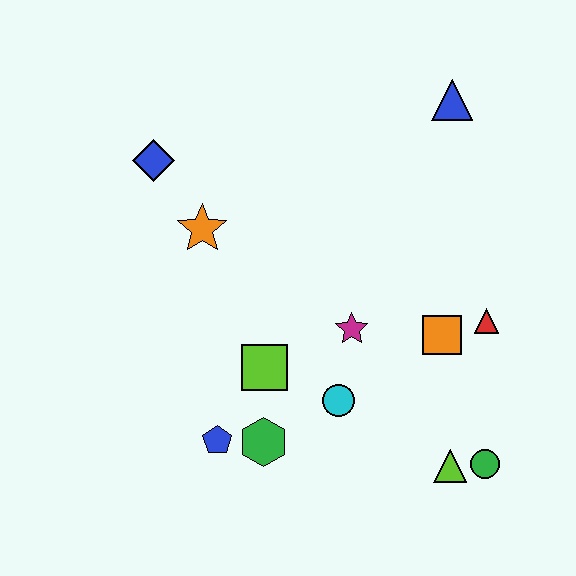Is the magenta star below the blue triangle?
Yes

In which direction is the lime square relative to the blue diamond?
The lime square is below the blue diamond.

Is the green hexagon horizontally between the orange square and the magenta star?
No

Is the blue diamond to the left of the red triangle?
Yes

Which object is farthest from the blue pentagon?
The blue triangle is farthest from the blue pentagon.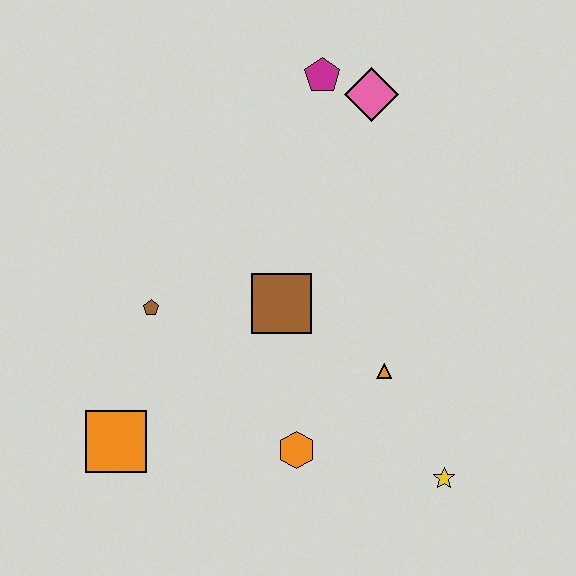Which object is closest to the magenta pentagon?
The pink diamond is closest to the magenta pentagon.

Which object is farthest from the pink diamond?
The orange square is farthest from the pink diamond.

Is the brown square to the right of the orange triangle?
No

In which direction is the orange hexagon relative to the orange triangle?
The orange hexagon is to the left of the orange triangle.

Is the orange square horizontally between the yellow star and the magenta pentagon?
No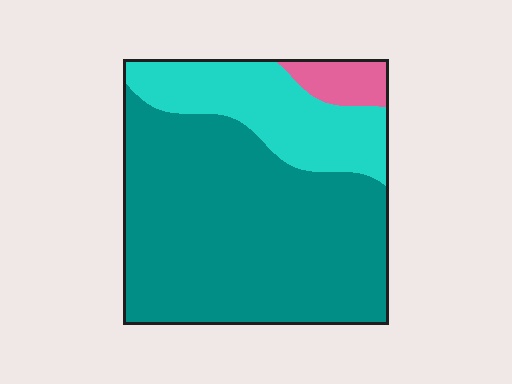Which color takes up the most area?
Teal, at roughly 70%.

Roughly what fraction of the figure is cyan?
Cyan takes up about one quarter (1/4) of the figure.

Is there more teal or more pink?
Teal.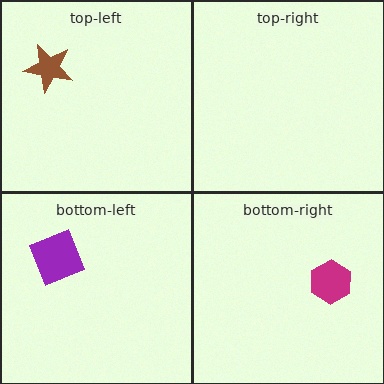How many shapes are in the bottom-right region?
1.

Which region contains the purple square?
The bottom-left region.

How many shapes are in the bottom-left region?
1.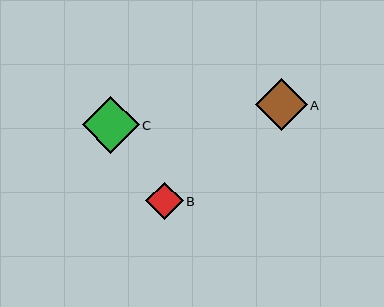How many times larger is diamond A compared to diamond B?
Diamond A is approximately 1.4 times the size of diamond B.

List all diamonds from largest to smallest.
From largest to smallest: C, A, B.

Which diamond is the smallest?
Diamond B is the smallest with a size of approximately 38 pixels.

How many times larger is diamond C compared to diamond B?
Diamond C is approximately 1.5 times the size of diamond B.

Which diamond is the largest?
Diamond C is the largest with a size of approximately 57 pixels.